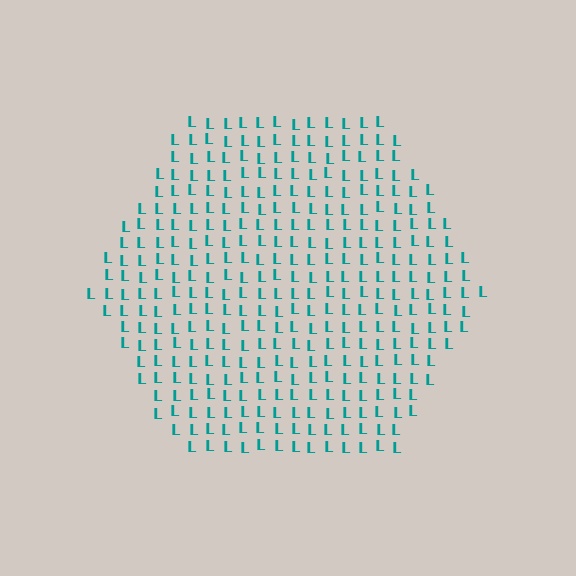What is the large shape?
The large shape is a hexagon.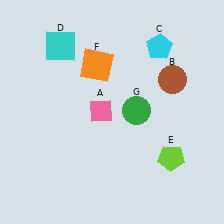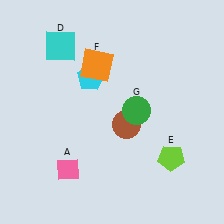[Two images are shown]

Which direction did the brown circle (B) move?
The brown circle (B) moved left.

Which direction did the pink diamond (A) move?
The pink diamond (A) moved down.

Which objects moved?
The objects that moved are: the pink diamond (A), the brown circle (B), the cyan pentagon (C).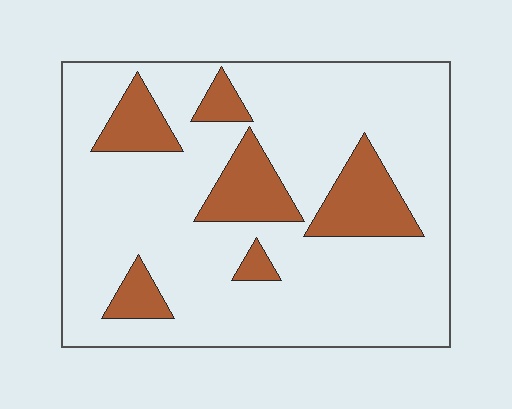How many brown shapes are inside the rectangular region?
6.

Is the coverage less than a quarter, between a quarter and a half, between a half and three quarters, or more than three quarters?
Less than a quarter.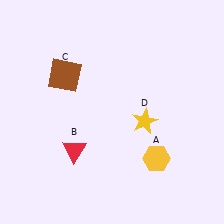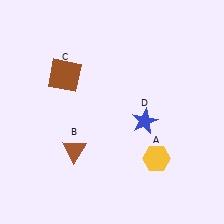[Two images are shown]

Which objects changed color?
B changed from red to brown. D changed from yellow to blue.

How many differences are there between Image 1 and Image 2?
There are 2 differences between the two images.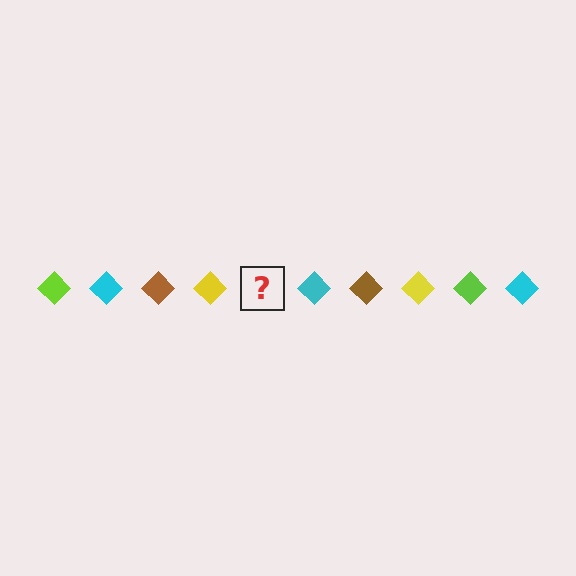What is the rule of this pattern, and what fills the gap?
The rule is that the pattern cycles through lime, cyan, brown, yellow diamonds. The gap should be filled with a lime diamond.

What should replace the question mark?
The question mark should be replaced with a lime diamond.